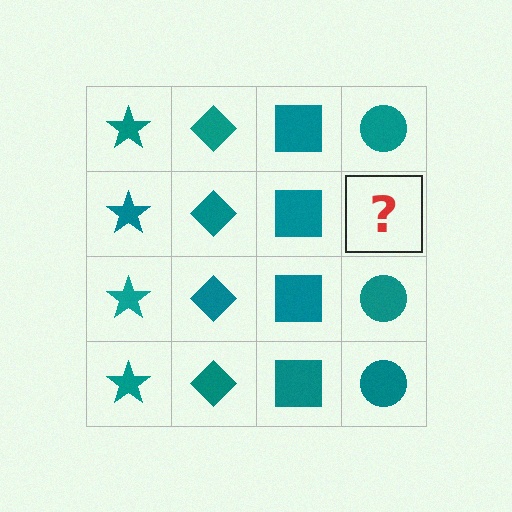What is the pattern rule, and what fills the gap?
The rule is that each column has a consistent shape. The gap should be filled with a teal circle.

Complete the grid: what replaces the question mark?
The question mark should be replaced with a teal circle.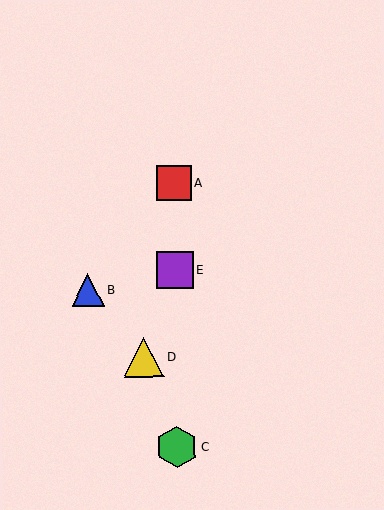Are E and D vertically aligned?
No, E is at x≈175 and D is at x≈144.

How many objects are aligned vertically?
3 objects (A, C, E) are aligned vertically.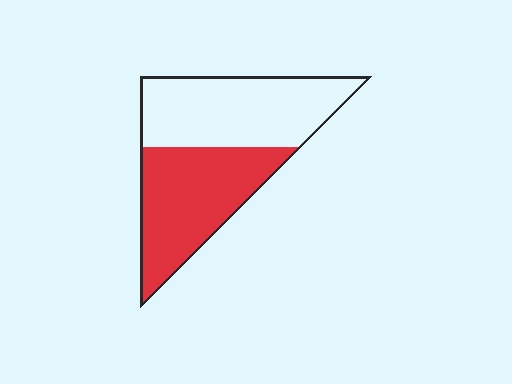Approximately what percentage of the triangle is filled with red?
Approximately 50%.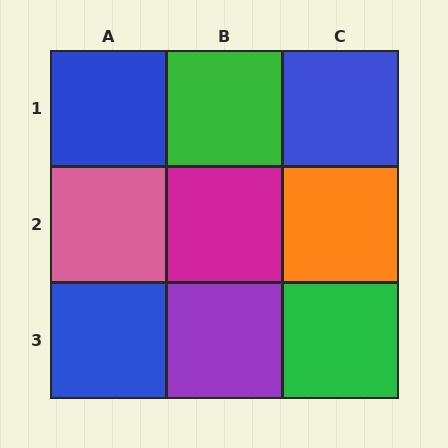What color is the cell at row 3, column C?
Green.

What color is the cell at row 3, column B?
Purple.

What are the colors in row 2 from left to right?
Pink, magenta, orange.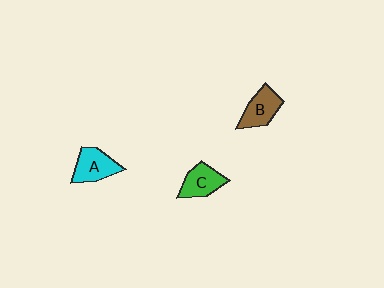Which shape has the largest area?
Shape A (cyan).